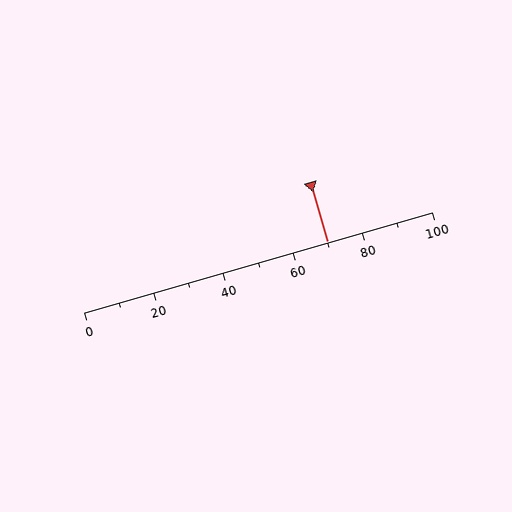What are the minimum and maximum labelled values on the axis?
The axis runs from 0 to 100.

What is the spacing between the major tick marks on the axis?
The major ticks are spaced 20 apart.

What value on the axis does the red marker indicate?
The marker indicates approximately 70.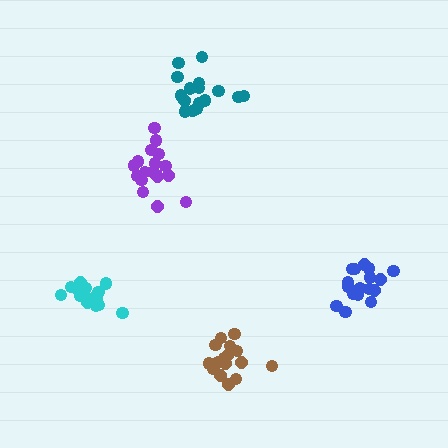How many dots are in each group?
Group 1: 17 dots, Group 2: 18 dots, Group 3: 16 dots, Group 4: 15 dots, Group 5: 17 dots (83 total).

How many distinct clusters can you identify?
There are 5 distinct clusters.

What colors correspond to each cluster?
The clusters are colored: teal, purple, brown, cyan, blue.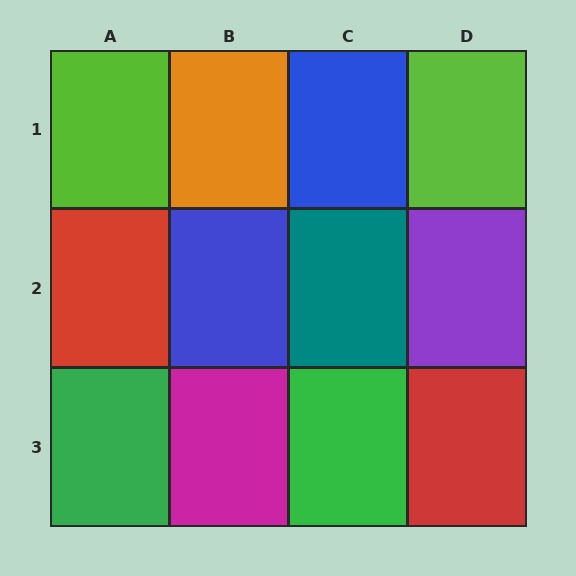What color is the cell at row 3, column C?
Green.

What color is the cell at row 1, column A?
Lime.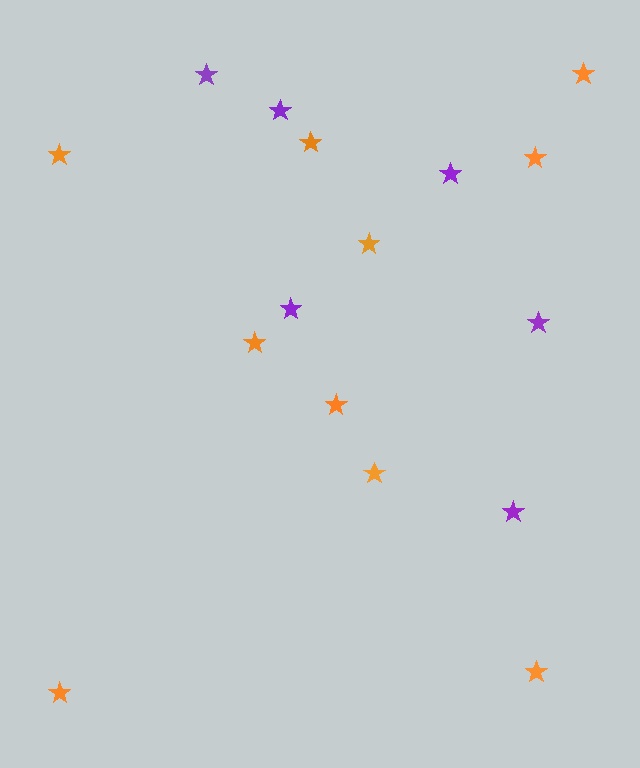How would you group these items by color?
There are 2 groups: one group of orange stars (10) and one group of purple stars (6).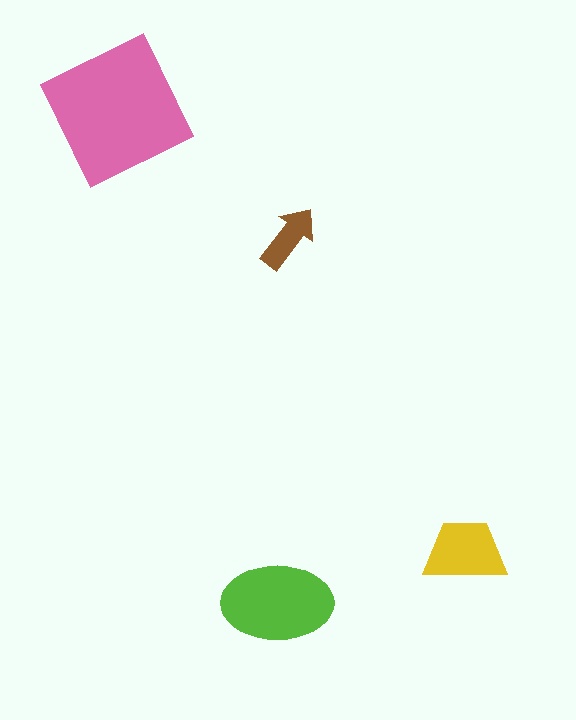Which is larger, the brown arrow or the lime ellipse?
The lime ellipse.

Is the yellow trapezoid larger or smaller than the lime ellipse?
Smaller.